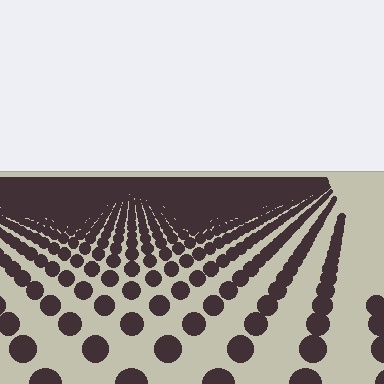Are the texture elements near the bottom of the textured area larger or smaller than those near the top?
Larger. Near the bottom, elements are closer to the viewer and appear at a bigger on-screen size.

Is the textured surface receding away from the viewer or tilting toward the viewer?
The surface is receding away from the viewer. Texture elements get smaller and denser toward the top.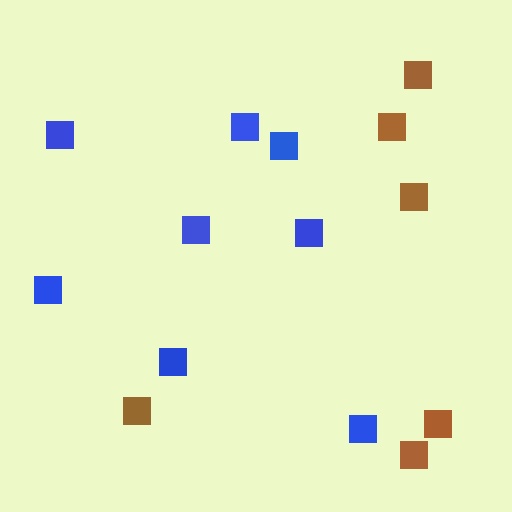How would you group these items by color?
There are 2 groups: one group of blue squares (8) and one group of brown squares (6).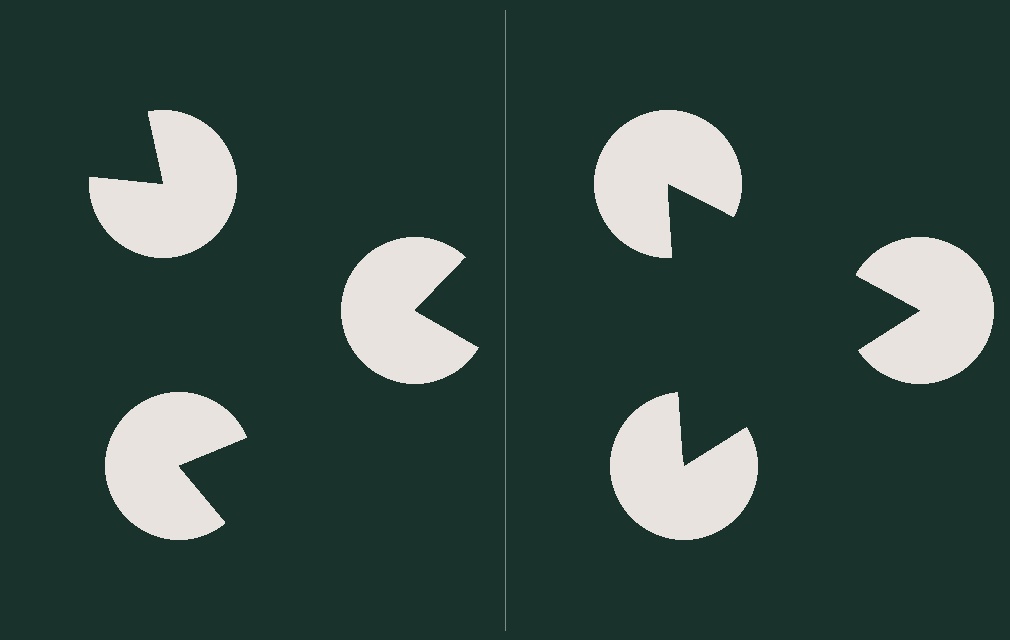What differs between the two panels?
The pac-man discs are positioned identically on both sides; only the wedge orientations differ. On the right they align to a triangle; on the left they are misaligned.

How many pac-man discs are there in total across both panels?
6 — 3 on each side.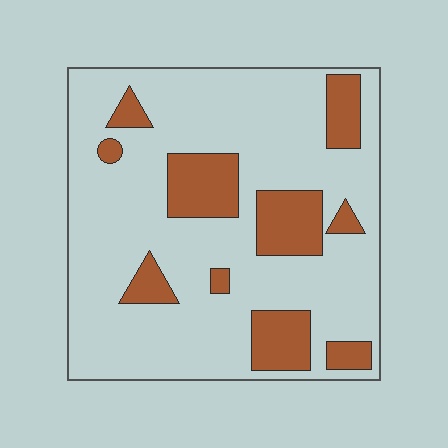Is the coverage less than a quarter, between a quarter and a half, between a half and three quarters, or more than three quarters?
Less than a quarter.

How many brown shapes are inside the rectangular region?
10.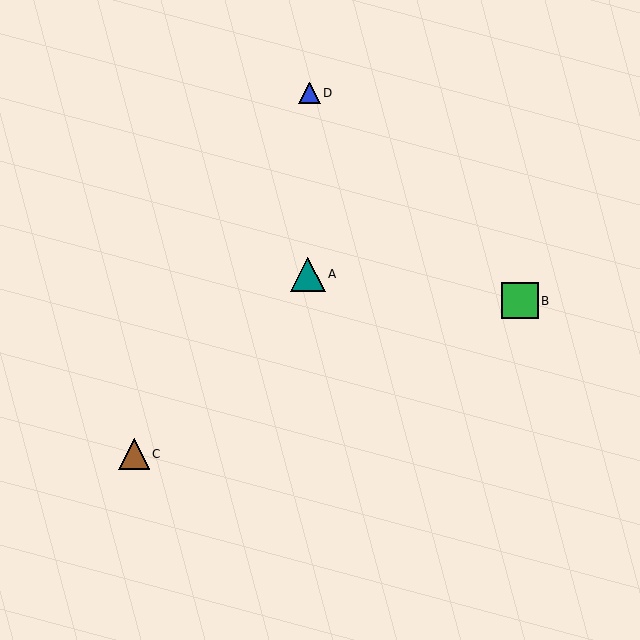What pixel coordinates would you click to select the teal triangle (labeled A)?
Click at (308, 274) to select the teal triangle A.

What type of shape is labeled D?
Shape D is a blue triangle.